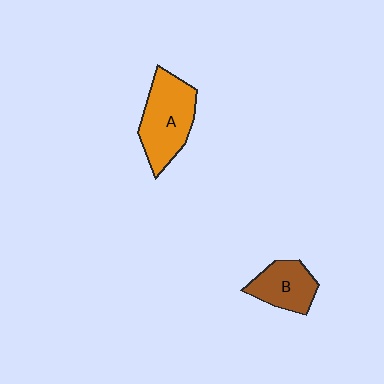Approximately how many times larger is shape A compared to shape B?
Approximately 1.5 times.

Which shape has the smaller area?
Shape B (brown).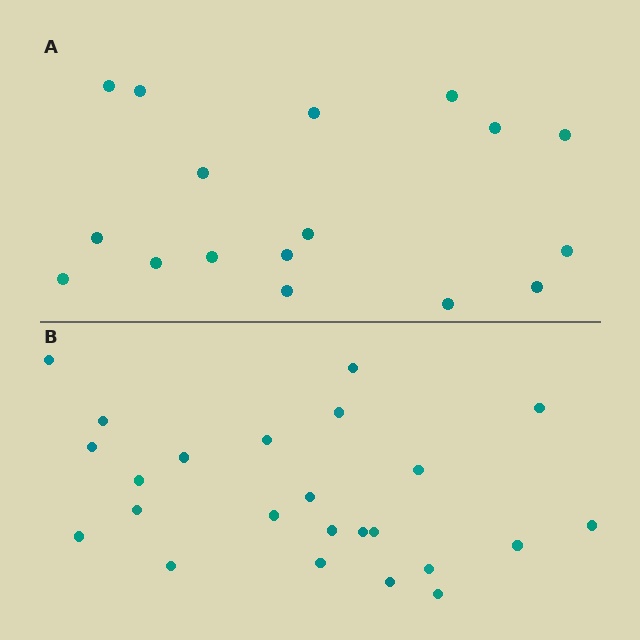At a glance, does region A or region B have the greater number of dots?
Region B (the bottom region) has more dots.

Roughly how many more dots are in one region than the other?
Region B has roughly 8 or so more dots than region A.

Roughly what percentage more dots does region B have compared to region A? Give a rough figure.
About 40% more.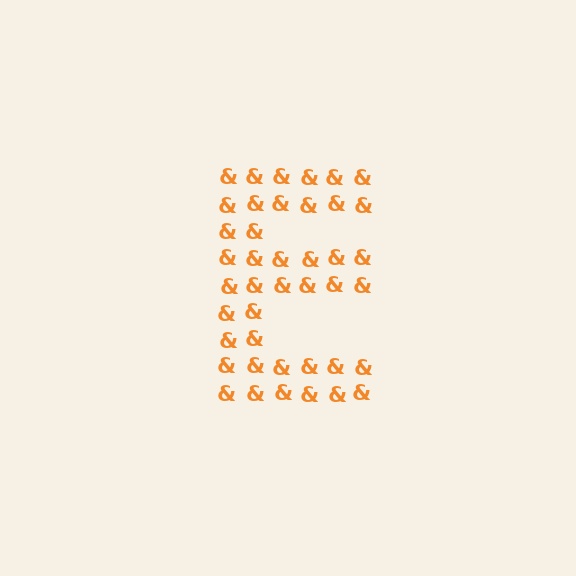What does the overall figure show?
The overall figure shows the letter E.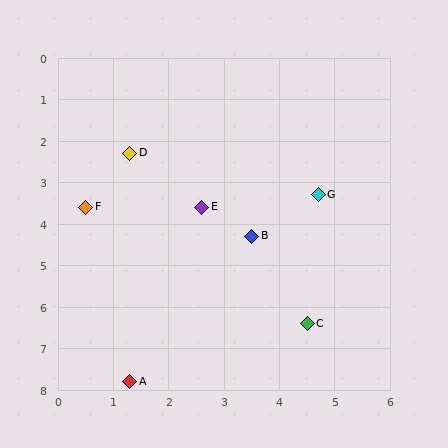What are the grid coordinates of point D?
Point D is at approximately (1.3, 2.3).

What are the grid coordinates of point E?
Point E is at approximately (2.6, 3.6).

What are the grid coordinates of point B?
Point B is at approximately (3.5, 4.3).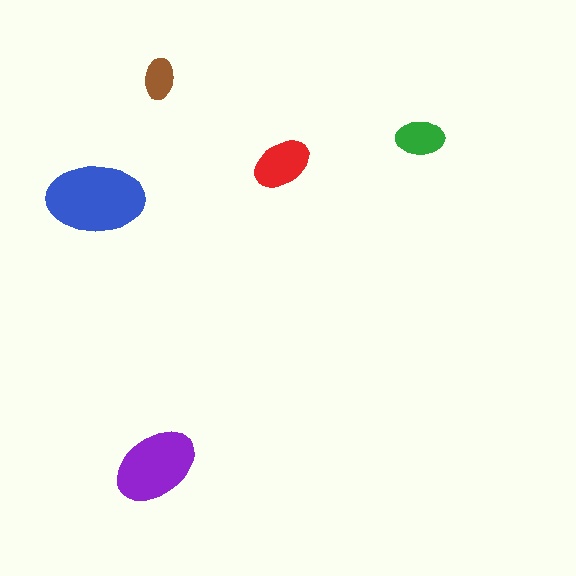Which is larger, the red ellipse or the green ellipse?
The red one.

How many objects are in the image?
There are 5 objects in the image.